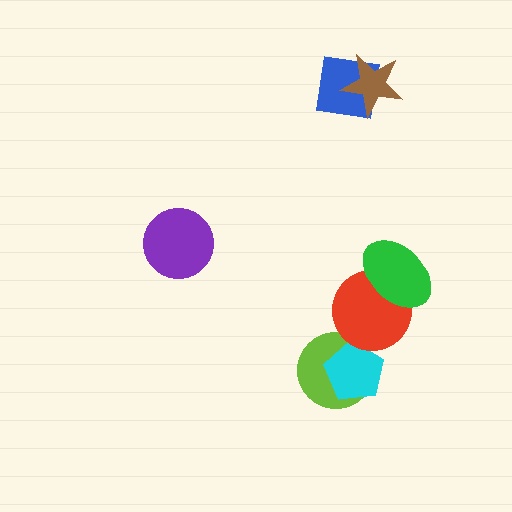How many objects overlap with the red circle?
3 objects overlap with the red circle.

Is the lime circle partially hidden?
Yes, it is partially covered by another shape.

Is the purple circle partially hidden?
No, no other shape covers it.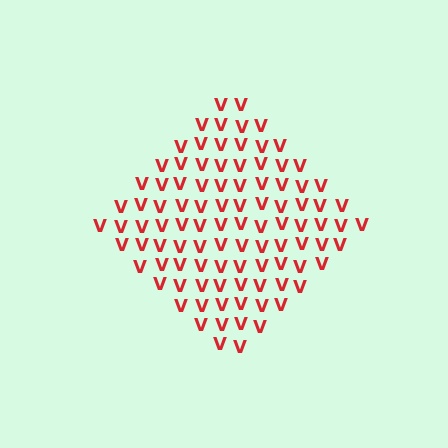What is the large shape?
The large shape is a diamond.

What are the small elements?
The small elements are letter V's.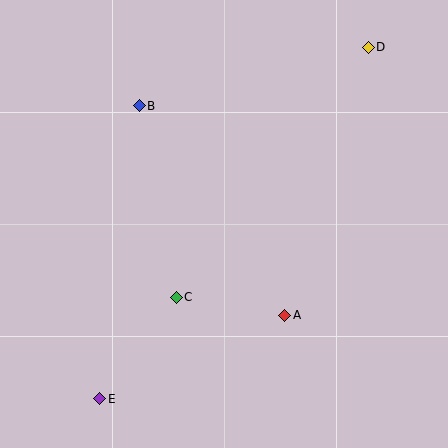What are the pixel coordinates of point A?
Point A is at (285, 315).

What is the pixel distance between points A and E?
The distance between A and E is 203 pixels.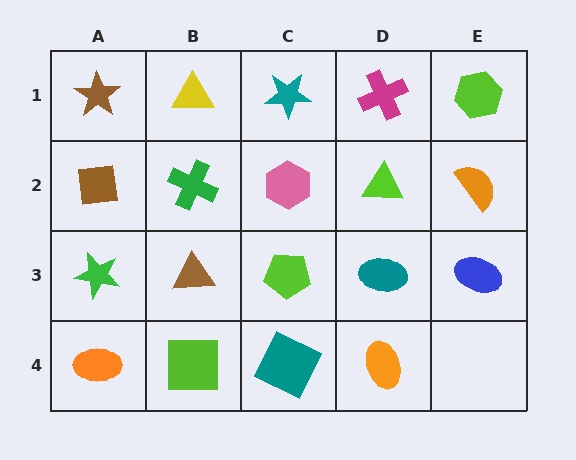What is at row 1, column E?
A lime hexagon.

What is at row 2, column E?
An orange semicircle.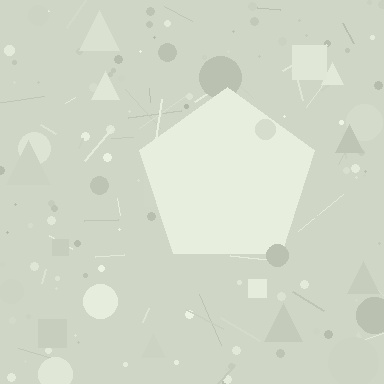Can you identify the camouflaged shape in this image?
The camouflaged shape is a pentagon.